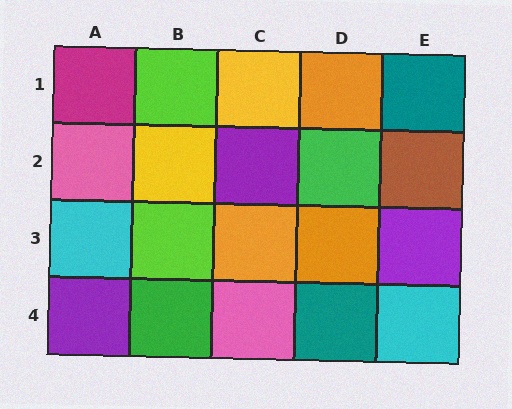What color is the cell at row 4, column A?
Purple.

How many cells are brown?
1 cell is brown.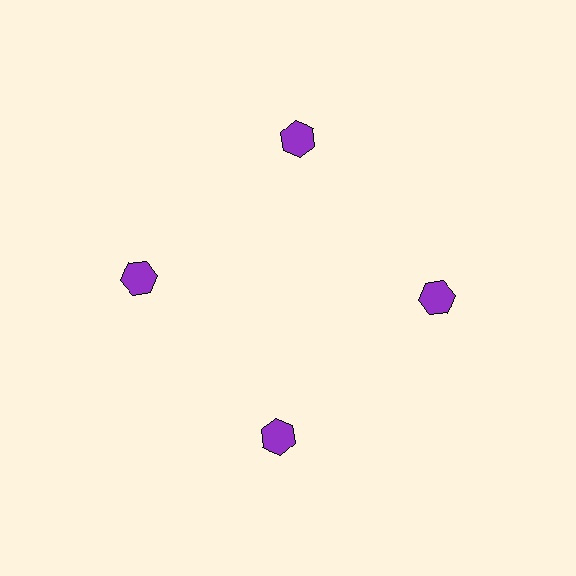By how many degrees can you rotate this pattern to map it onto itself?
The pattern maps onto itself every 90 degrees of rotation.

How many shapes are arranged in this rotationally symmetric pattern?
There are 4 shapes, arranged in 4 groups of 1.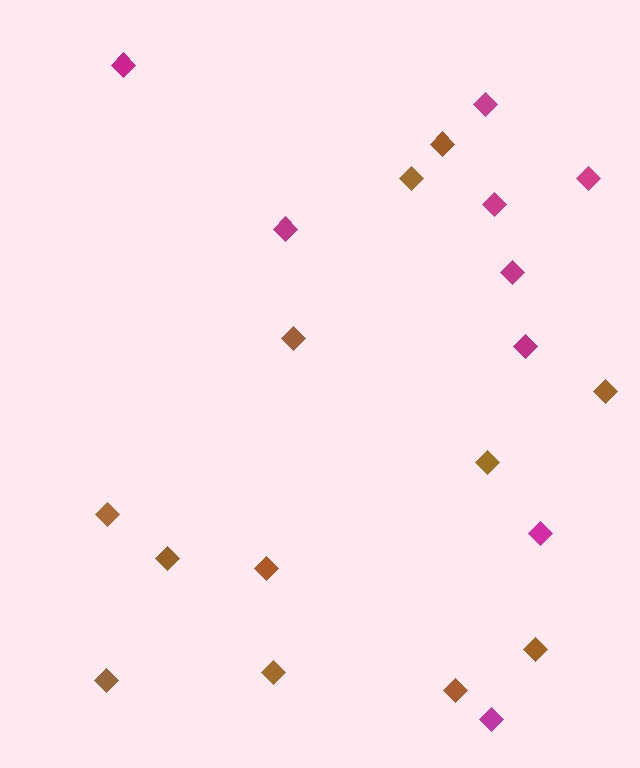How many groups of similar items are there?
There are 2 groups: one group of magenta diamonds (9) and one group of brown diamonds (12).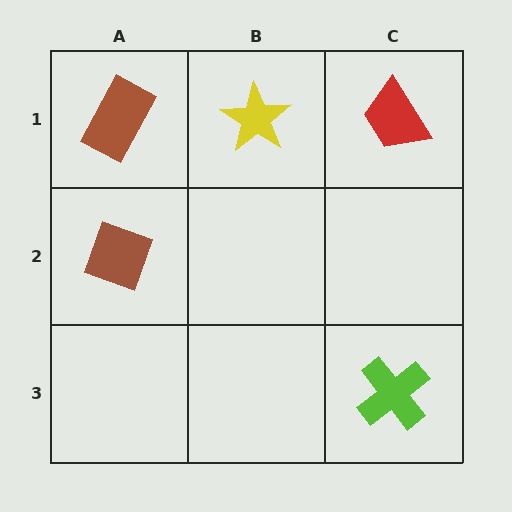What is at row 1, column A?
A brown rectangle.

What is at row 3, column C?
A lime cross.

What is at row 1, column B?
A yellow star.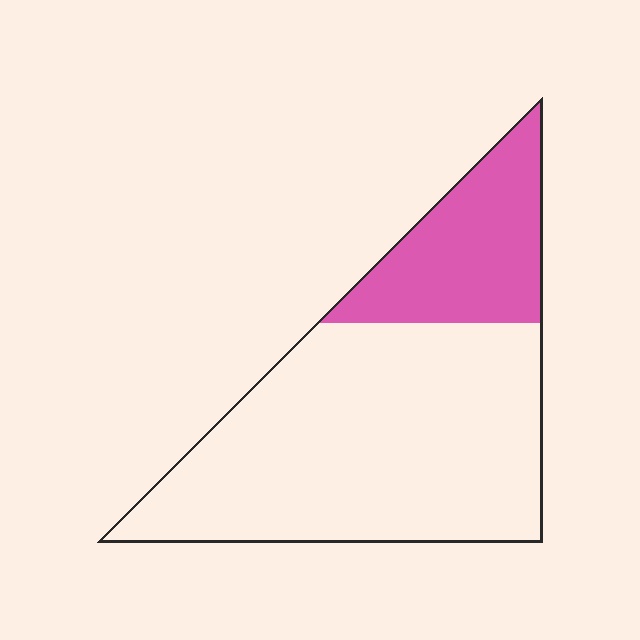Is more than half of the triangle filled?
No.